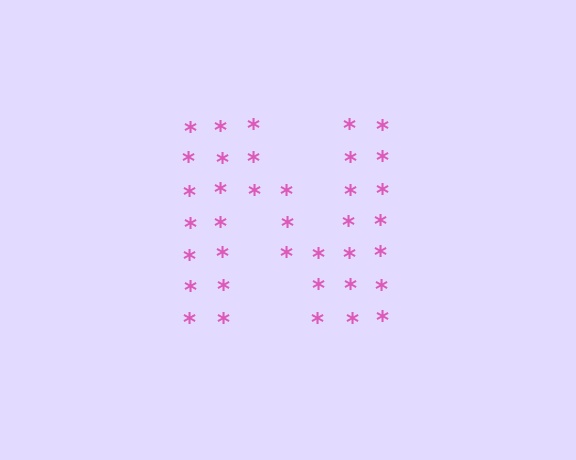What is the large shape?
The large shape is the letter N.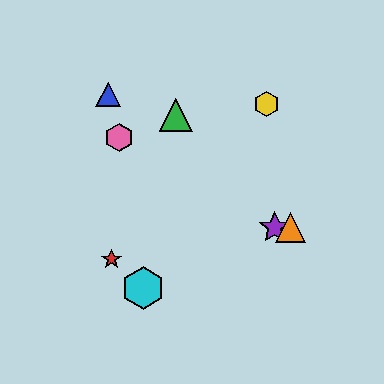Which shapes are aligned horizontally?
The purple star, the orange triangle are aligned horizontally.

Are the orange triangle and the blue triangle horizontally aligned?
No, the orange triangle is at y≈228 and the blue triangle is at y≈95.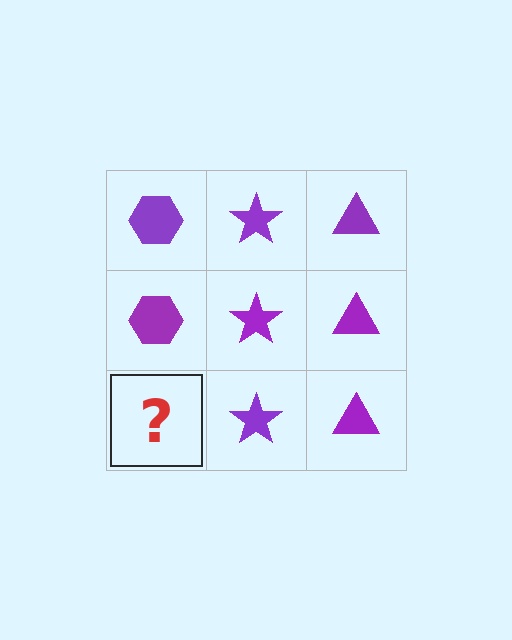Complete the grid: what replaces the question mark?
The question mark should be replaced with a purple hexagon.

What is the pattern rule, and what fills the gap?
The rule is that each column has a consistent shape. The gap should be filled with a purple hexagon.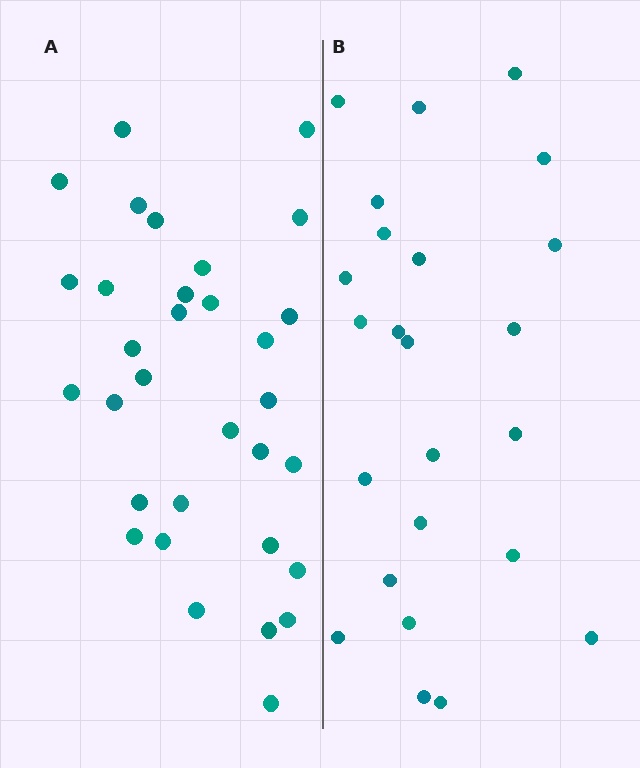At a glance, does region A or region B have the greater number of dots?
Region A (the left region) has more dots.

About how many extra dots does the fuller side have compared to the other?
Region A has roughly 8 or so more dots than region B.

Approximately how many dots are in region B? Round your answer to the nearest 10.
About 20 dots. (The exact count is 24, which rounds to 20.)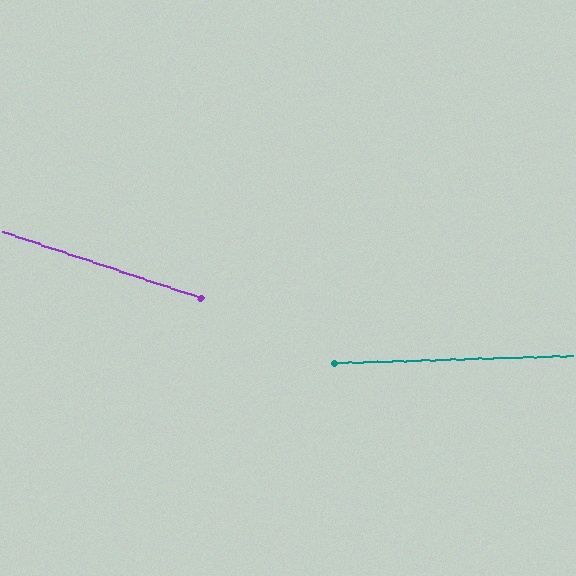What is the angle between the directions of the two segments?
Approximately 20 degrees.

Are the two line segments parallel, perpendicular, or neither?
Neither parallel nor perpendicular — they differ by about 20°.